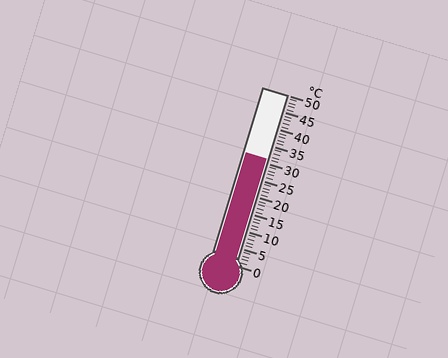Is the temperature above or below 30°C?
The temperature is above 30°C.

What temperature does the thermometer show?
The thermometer shows approximately 31°C.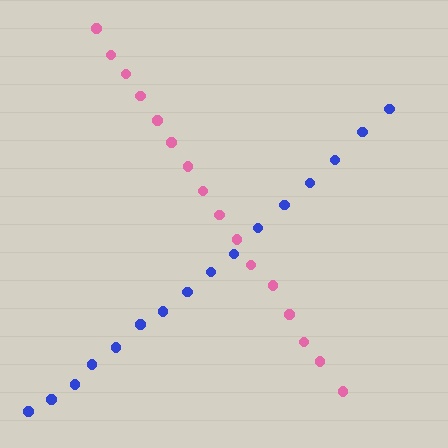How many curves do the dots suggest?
There are 2 distinct paths.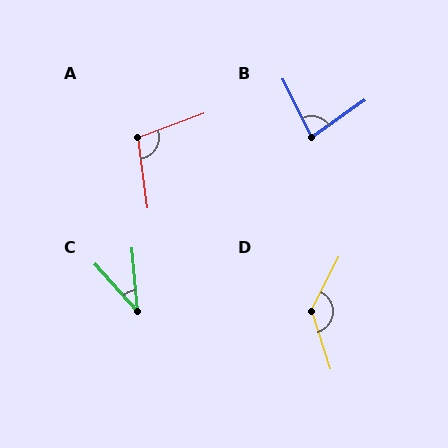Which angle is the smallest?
C, at approximately 37 degrees.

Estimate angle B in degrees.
Approximately 81 degrees.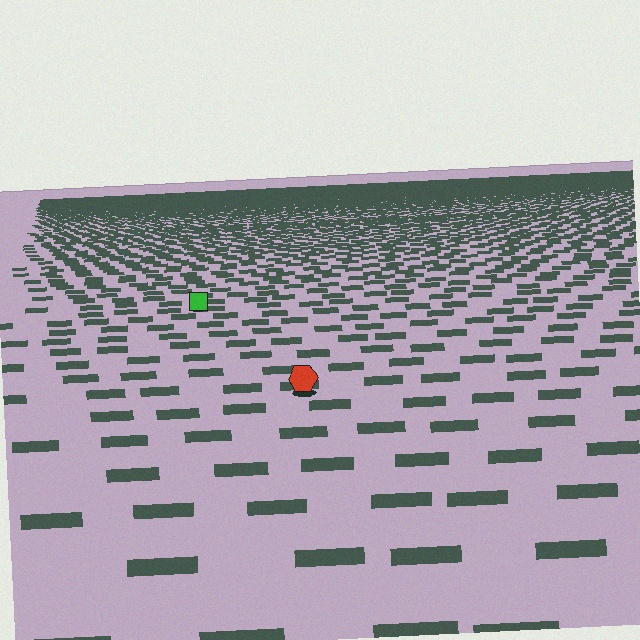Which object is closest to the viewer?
The red hexagon is closest. The texture marks near it are larger and more spread out.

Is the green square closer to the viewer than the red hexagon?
No. The red hexagon is closer — you can tell from the texture gradient: the ground texture is coarser near it.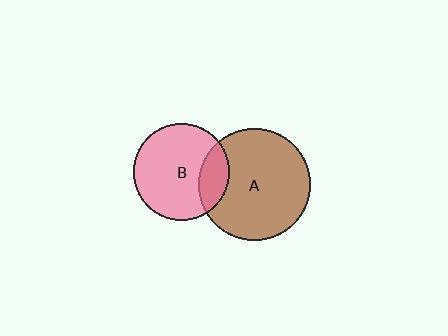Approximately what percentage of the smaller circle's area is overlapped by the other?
Approximately 20%.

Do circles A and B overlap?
Yes.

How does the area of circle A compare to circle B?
Approximately 1.3 times.